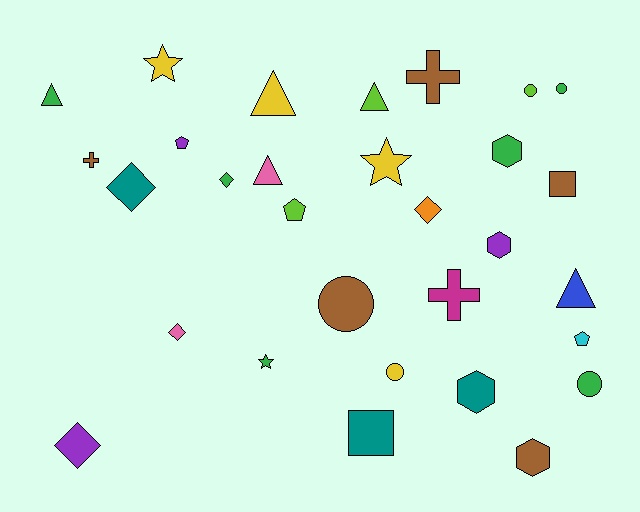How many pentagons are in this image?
There are 3 pentagons.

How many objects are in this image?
There are 30 objects.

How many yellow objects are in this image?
There are 4 yellow objects.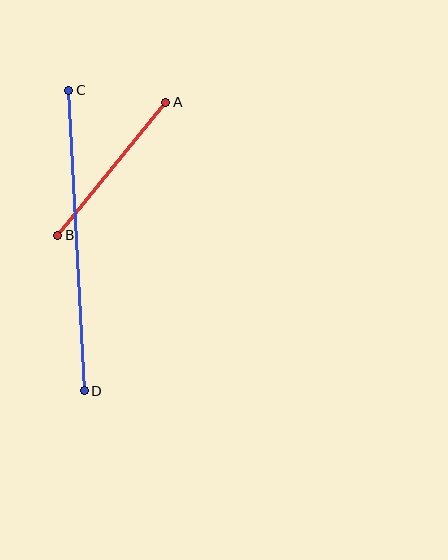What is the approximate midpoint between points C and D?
The midpoint is at approximately (77, 241) pixels.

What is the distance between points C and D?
The distance is approximately 301 pixels.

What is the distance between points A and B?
The distance is approximately 171 pixels.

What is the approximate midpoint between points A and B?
The midpoint is at approximately (112, 169) pixels.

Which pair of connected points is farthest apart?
Points C and D are farthest apart.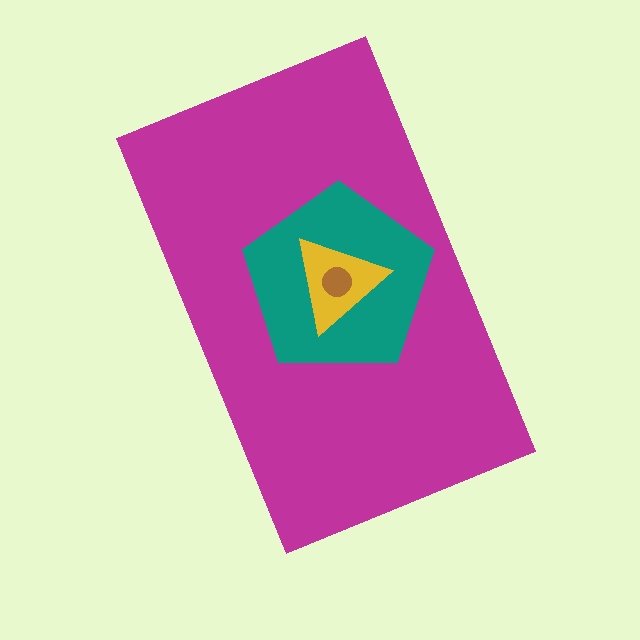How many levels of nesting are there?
4.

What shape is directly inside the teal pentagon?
The yellow triangle.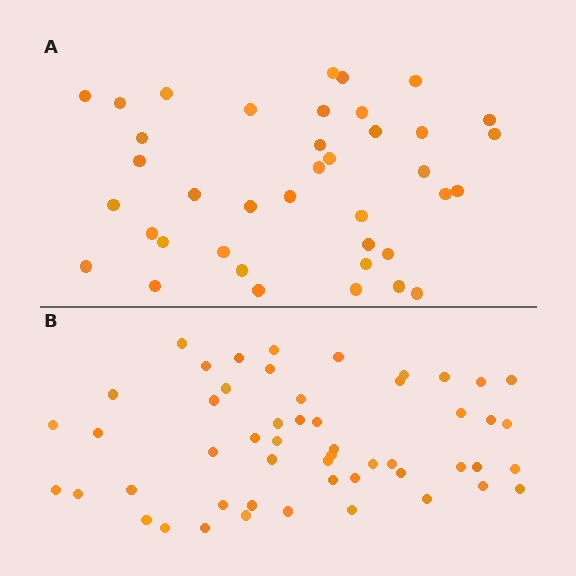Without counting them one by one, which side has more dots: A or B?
Region B (the bottom region) has more dots.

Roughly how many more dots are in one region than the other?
Region B has approximately 15 more dots than region A.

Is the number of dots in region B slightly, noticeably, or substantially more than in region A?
Region B has noticeably more, but not dramatically so. The ratio is roughly 1.3 to 1.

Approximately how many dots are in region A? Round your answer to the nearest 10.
About 40 dots. (The exact count is 39, which rounds to 40.)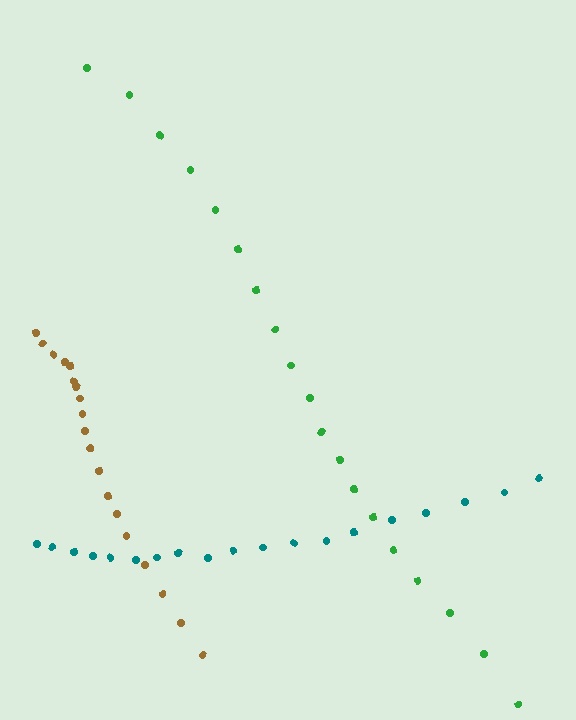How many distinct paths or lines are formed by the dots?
There are 3 distinct paths.